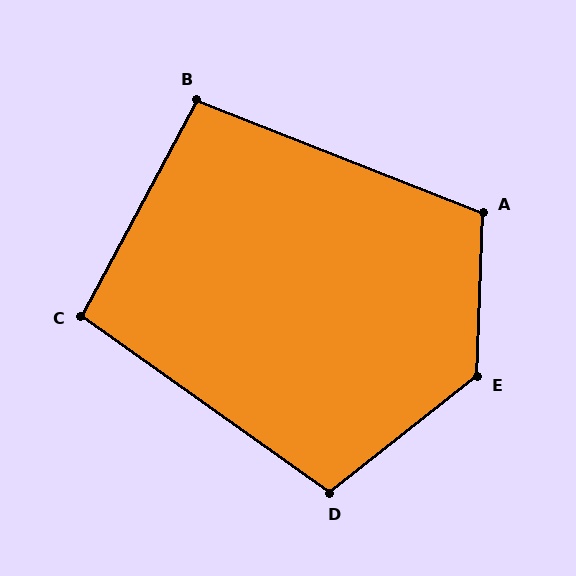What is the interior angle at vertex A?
Approximately 110 degrees (obtuse).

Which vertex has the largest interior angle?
E, at approximately 130 degrees.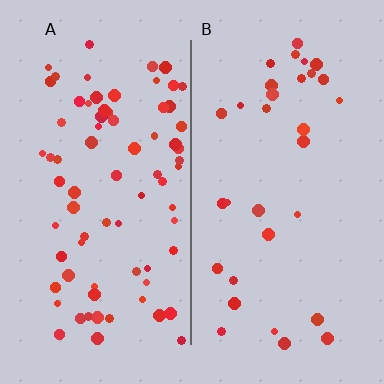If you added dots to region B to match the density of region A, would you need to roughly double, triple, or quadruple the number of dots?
Approximately double.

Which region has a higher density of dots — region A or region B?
A (the left).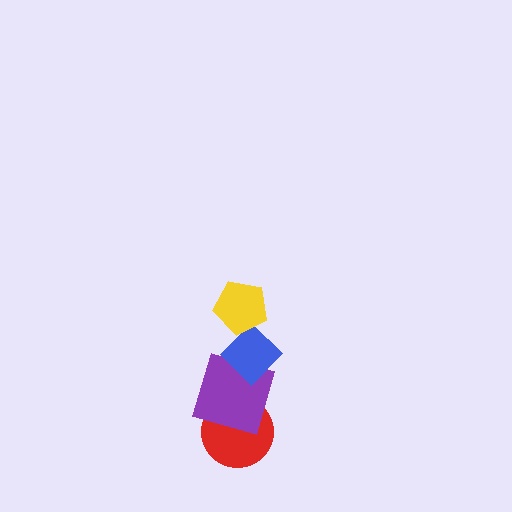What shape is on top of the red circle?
The purple square is on top of the red circle.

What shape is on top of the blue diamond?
The yellow pentagon is on top of the blue diamond.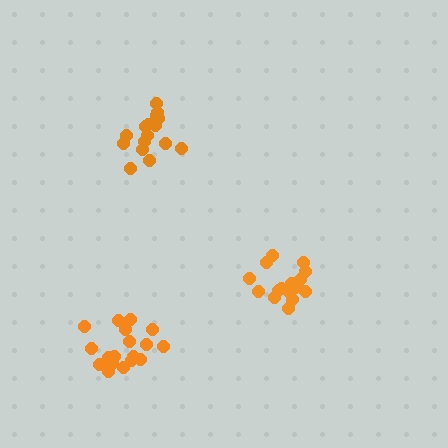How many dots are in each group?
Group 1: 16 dots, Group 2: 16 dots, Group 3: 19 dots (51 total).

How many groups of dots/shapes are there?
There are 3 groups.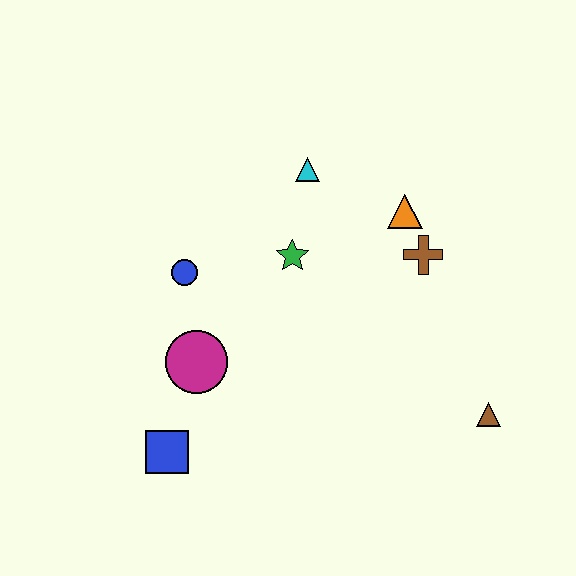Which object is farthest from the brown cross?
The blue square is farthest from the brown cross.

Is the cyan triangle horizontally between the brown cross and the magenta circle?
Yes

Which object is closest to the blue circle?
The magenta circle is closest to the blue circle.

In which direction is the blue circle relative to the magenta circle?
The blue circle is above the magenta circle.